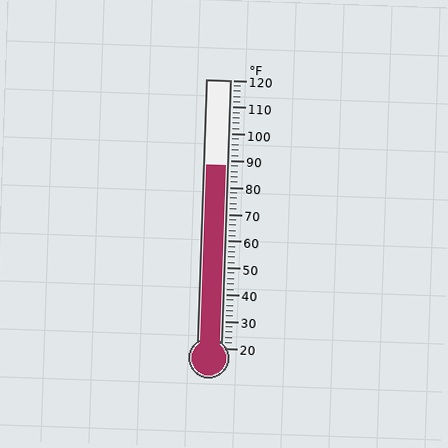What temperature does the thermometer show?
The thermometer shows approximately 88°F.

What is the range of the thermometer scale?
The thermometer scale ranges from 20°F to 120°F.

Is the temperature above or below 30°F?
The temperature is above 30°F.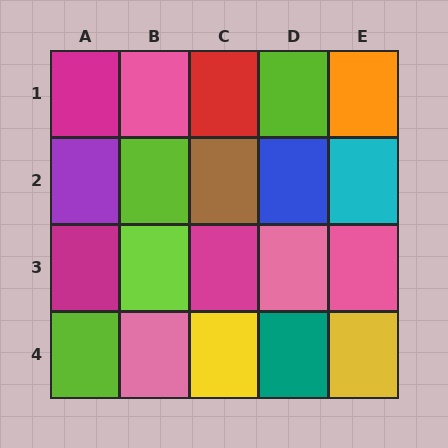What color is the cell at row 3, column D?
Pink.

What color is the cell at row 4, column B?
Pink.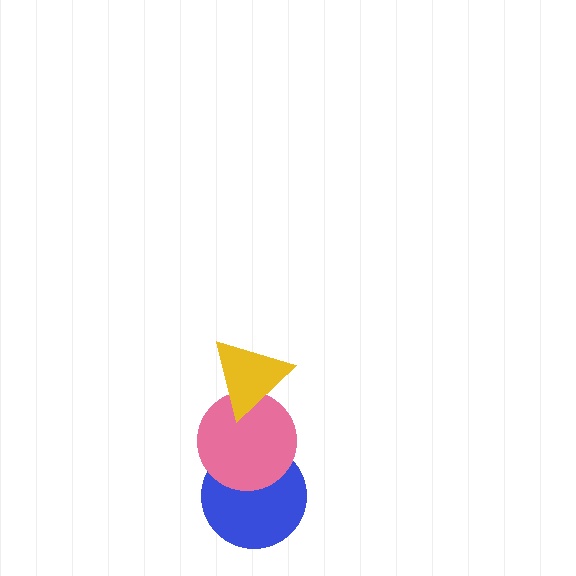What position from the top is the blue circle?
The blue circle is 3rd from the top.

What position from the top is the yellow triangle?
The yellow triangle is 1st from the top.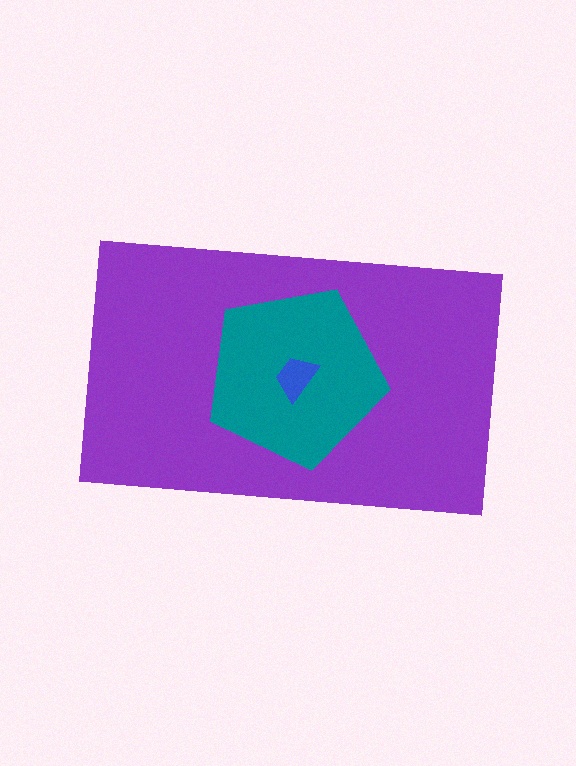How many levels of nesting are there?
3.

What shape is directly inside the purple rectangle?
The teal pentagon.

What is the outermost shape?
The purple rectangle.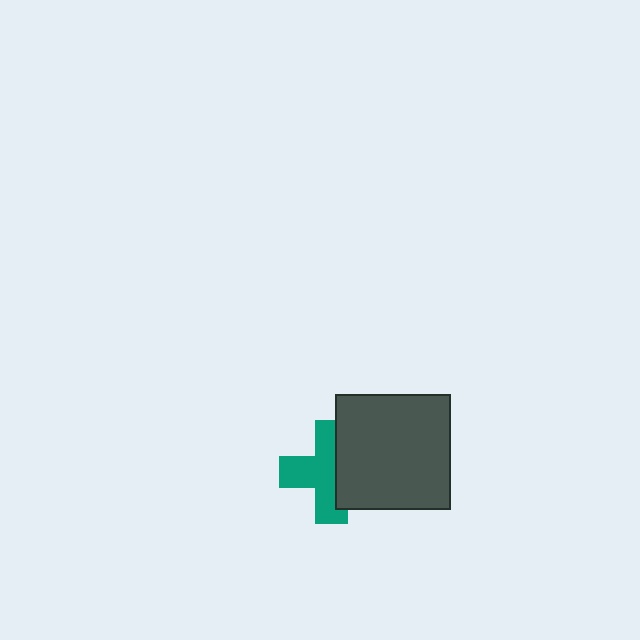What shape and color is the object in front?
The object in front is a dark gray square.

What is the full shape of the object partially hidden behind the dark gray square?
The partially hidden object is a teal cross.